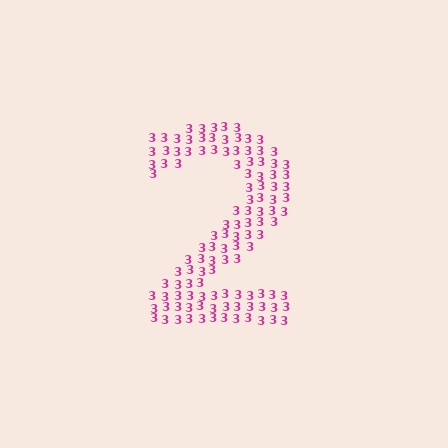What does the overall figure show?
The overall figure shows the digit 2.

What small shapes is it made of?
It is made of small digit 3's.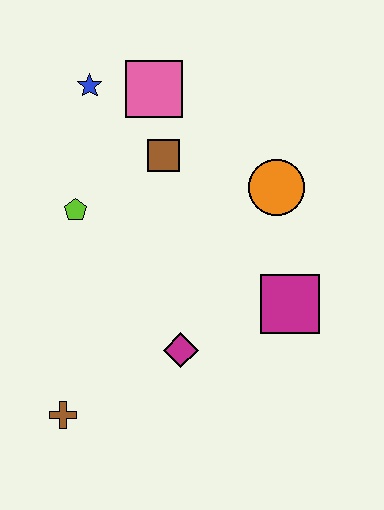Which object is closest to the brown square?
The pink square is closest to the brown square.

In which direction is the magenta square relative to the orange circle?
The magenta square is below the orange circle.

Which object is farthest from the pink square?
The brown cross is farthest from the pink square.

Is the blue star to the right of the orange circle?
No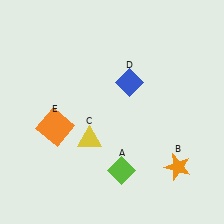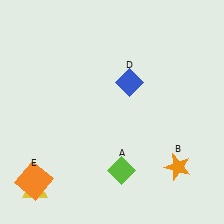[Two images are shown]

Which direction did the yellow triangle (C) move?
The yellow triangle (C) moved left.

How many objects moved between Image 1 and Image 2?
2 objects moved between the two images.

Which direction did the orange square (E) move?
The orange square (E) moved down.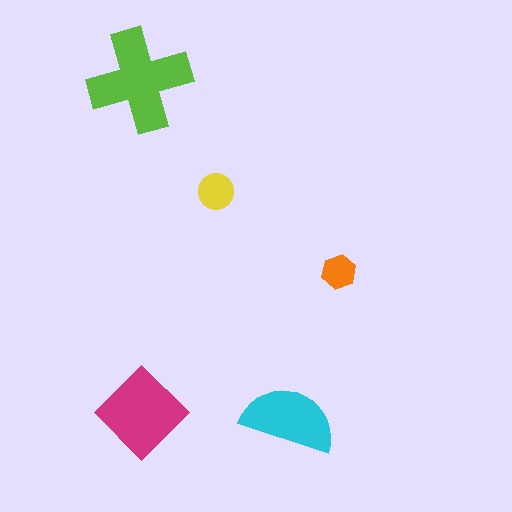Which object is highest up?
The lime cross is topmost.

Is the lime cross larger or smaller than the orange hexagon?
Larger.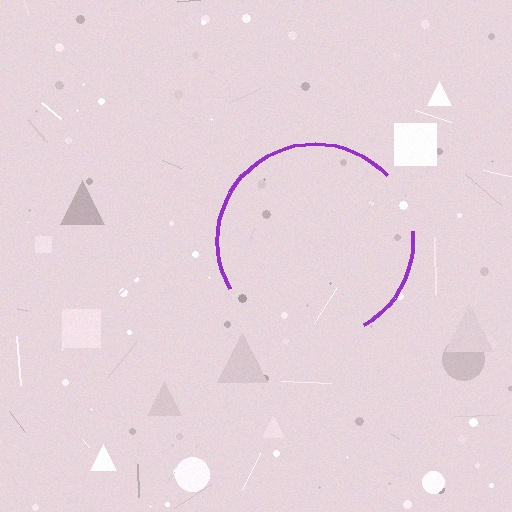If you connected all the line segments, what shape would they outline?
They would outline a circle.